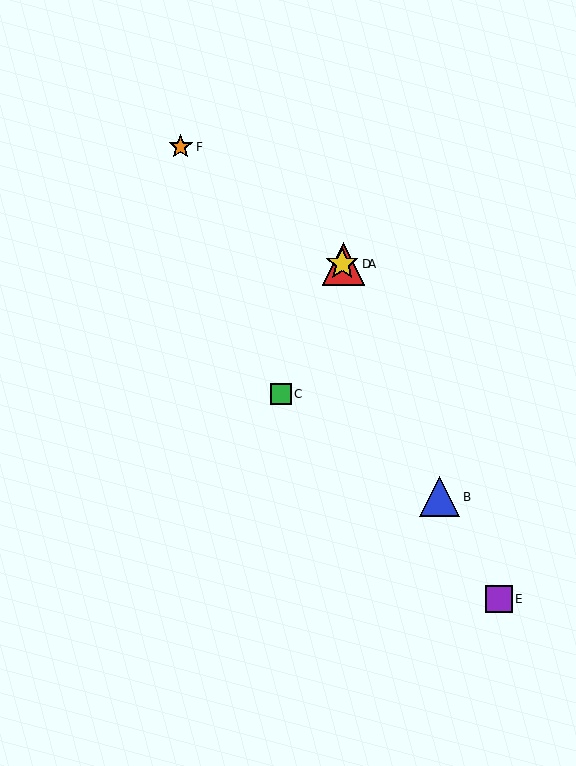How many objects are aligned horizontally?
2 objects (A, D) are aligned horizontally.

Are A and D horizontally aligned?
Yes, both are at y≈264.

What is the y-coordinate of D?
Object D is at y≈264.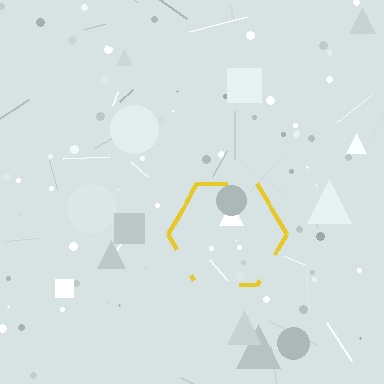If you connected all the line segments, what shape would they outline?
They would outline a hexagon.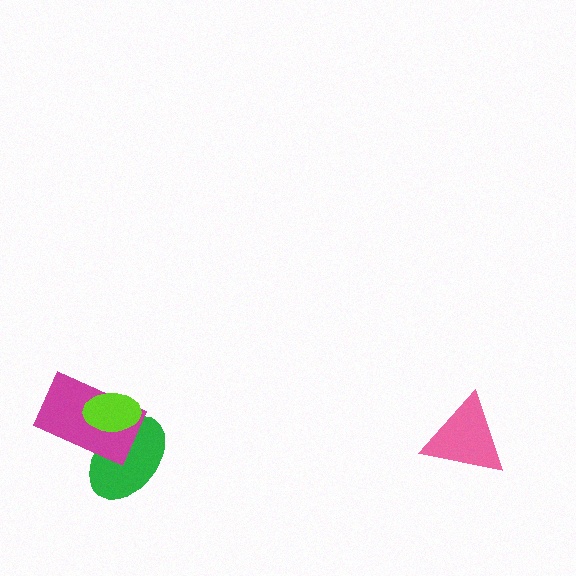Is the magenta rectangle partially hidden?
Yes, it is partially covered by another shape.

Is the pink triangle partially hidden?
No, no other shape covers it.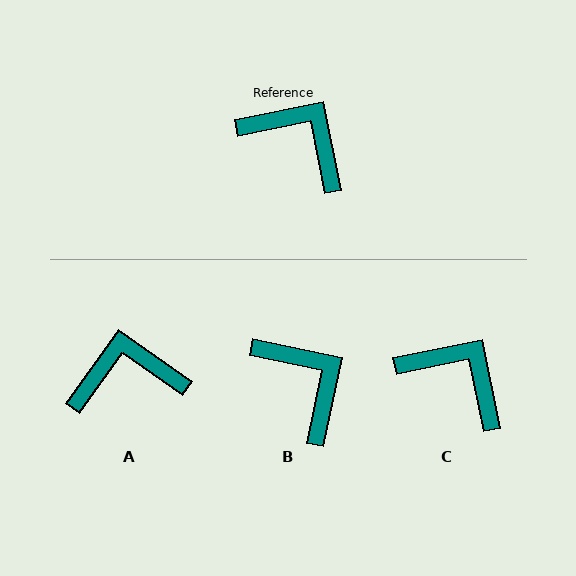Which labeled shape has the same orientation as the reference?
C.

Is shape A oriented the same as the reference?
No, it is off by about 43 degrees.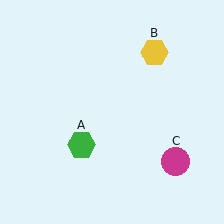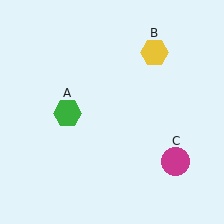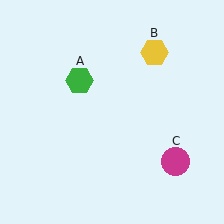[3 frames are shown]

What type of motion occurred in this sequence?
The green hexagon (object A) rotated clockwise around the center of the scene.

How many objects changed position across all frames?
1 object changed position: green hexagon (object A).